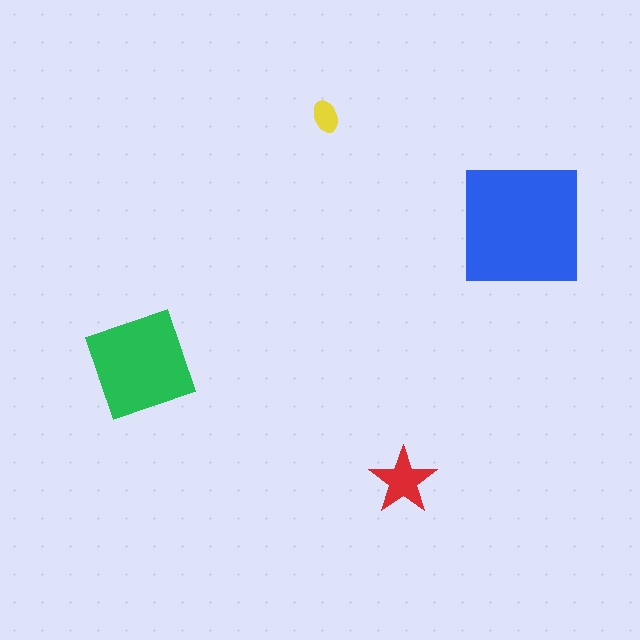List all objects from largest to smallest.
The blue square, the green diamond, the red star, the yellow ellipse.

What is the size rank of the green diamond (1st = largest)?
2nd.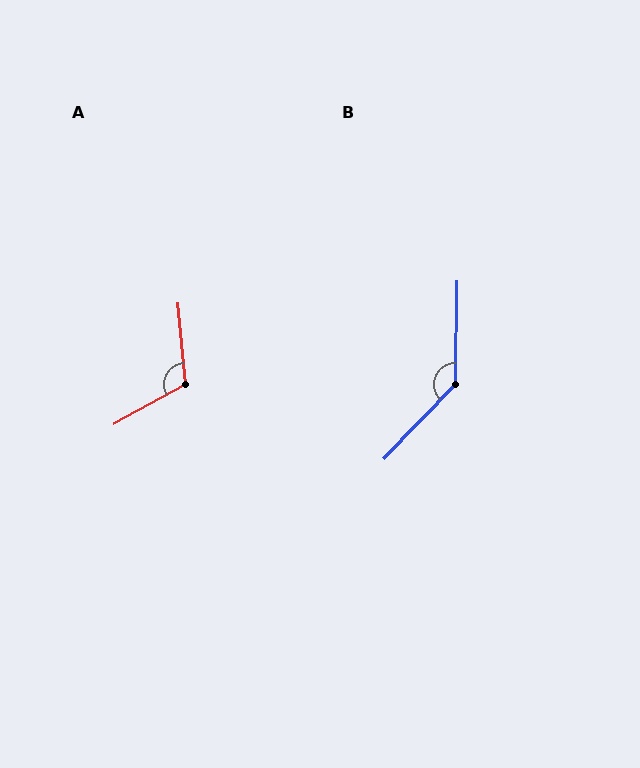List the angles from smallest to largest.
A (113°), B (137°).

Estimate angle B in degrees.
Approximately 137 degrees.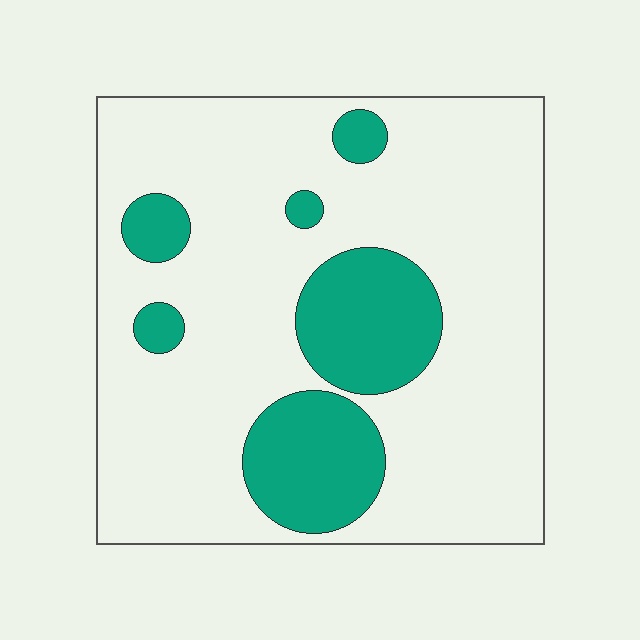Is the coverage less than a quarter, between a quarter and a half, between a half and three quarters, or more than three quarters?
Less than a quarter.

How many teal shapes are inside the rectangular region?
6.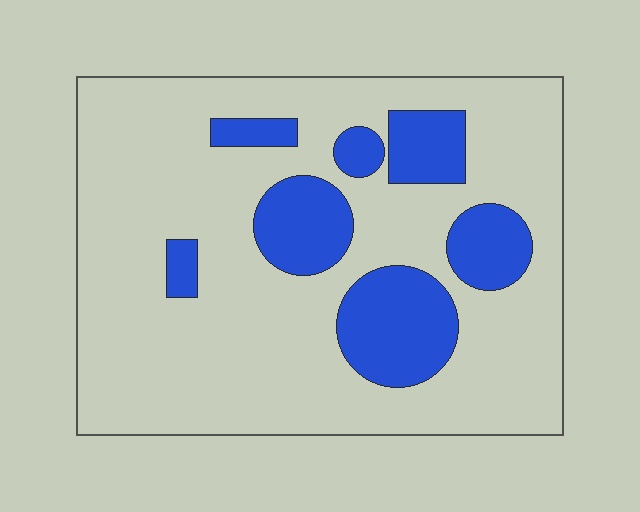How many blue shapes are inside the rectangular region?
7.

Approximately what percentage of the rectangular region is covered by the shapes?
Approximately 20%.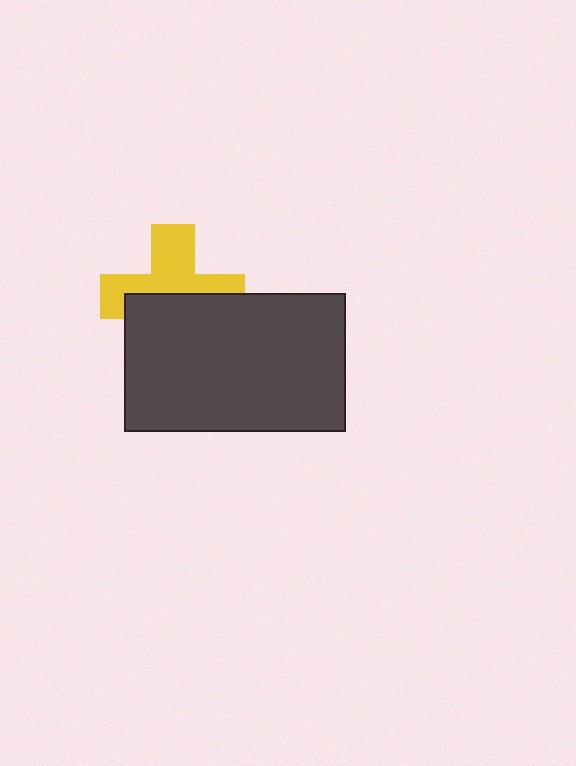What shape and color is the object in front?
The object in front is a dark gray rectangle.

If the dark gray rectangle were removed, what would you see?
You would see the complete yellow cross.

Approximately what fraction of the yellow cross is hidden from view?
Roughly 48% of the yellow cross is hidden behind the dark gray rectangle.